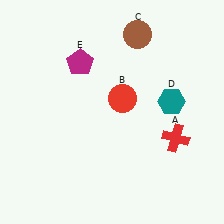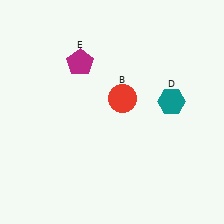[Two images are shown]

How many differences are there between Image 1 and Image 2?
There are 2 differences between the two images.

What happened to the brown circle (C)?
The brown circle (C) was removed in Image 2. It was in the top-right area of Image 1.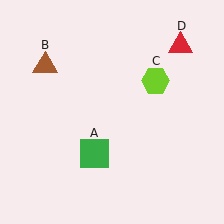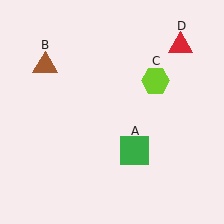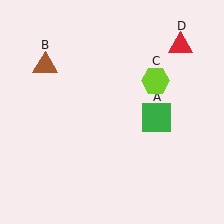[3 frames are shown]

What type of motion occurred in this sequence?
The green square (object A) rotated counterclockwise around the center of the scene.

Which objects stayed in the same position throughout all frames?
Brown triangle (object B) and lime hexagon (object C) and red triangle (object D) remained stationary.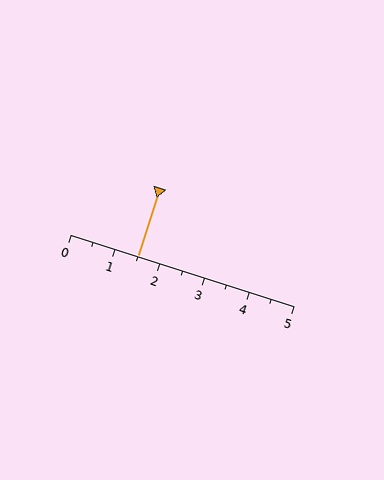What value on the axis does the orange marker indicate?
The marker indicates approximately 1.5.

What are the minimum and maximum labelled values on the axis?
The axis runs from 0 to 5.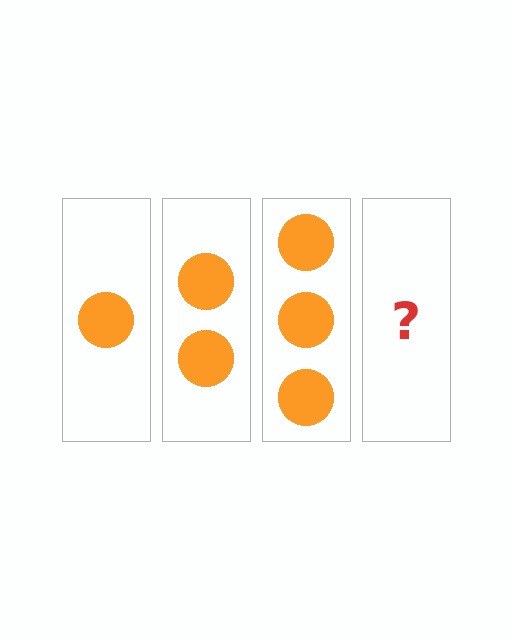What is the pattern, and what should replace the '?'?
The pattern is that each step adds one more circle. The '?' should be 4 circles.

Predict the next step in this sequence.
The next step is 4 circles.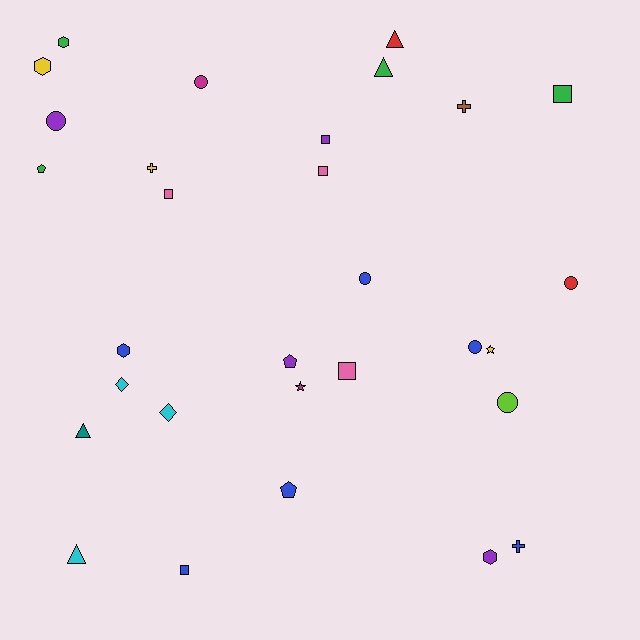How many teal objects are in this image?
There is 1 teal object.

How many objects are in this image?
There are 30 objects.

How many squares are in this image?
There are 6 squares.